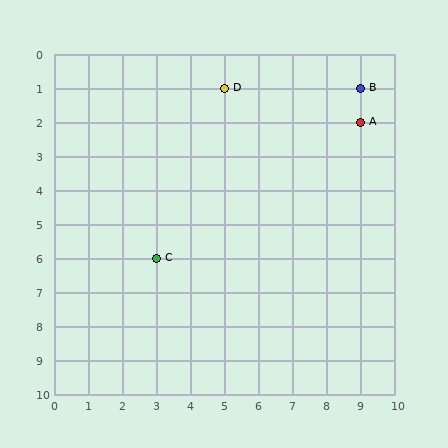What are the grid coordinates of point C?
Point C is at grid coordinates (3, 6).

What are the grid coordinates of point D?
Point D is at grid coordinates (5, 1).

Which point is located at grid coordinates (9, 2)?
Point A is at (9, 2).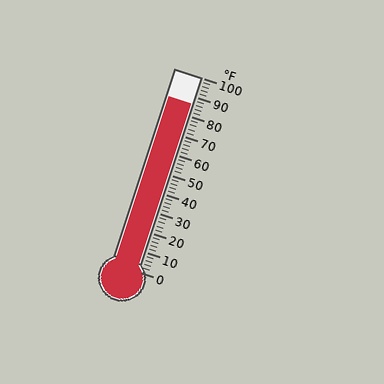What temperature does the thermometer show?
The thermometer shows approximately 86°F.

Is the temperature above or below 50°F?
The temperature is above 50°F.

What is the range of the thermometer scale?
The thermometer scale ranges from 0°F to 100°F.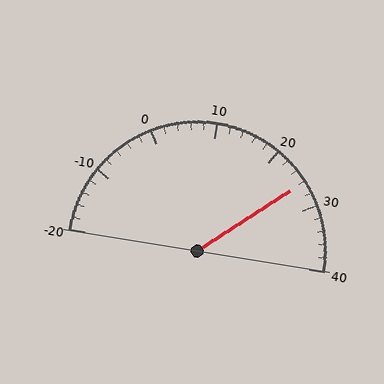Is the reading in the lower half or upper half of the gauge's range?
The reading is in the upper half of the range (-20 to 40).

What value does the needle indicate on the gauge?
The needle indicates approximately 26.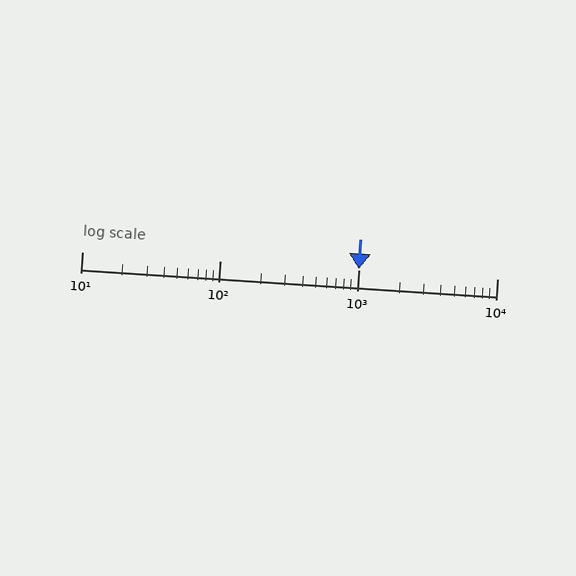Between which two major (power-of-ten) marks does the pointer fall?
The pointer is between 1000 and 10000.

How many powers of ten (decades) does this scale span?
The scale spans 3 decades, from 10 to 10000.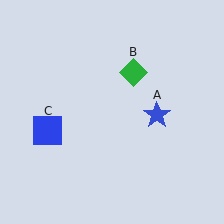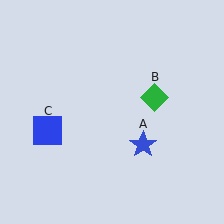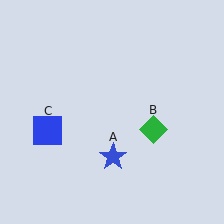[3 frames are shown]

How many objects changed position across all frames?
2 objects changed position: blue star (object A), green diamond (object B).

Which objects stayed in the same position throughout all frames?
Blue square (object C) remained stationary.